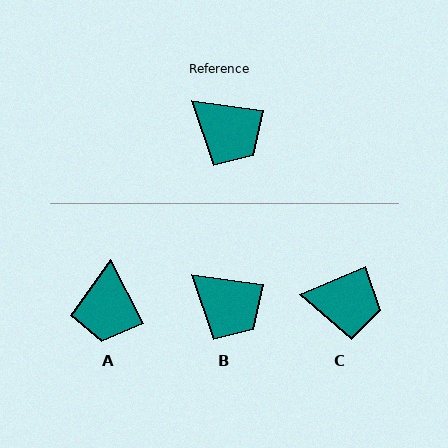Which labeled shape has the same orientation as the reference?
B.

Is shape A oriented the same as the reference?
No, it is off by about 54 degrees.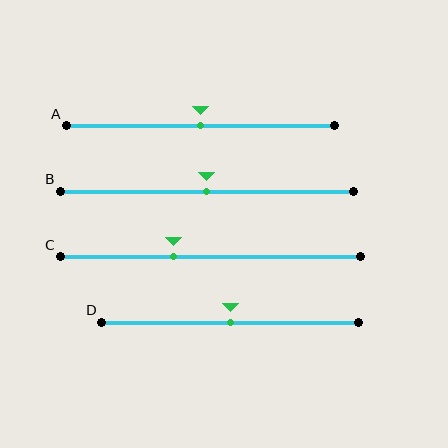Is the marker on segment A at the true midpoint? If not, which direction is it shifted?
Yes, the marker on segment A is at the true midpoint.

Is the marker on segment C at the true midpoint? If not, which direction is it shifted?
No, the marker on segment C is shifted to the left by about 12% of the segment length.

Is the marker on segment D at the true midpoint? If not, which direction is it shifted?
Yes, the marker on segment D is at the true midpoint.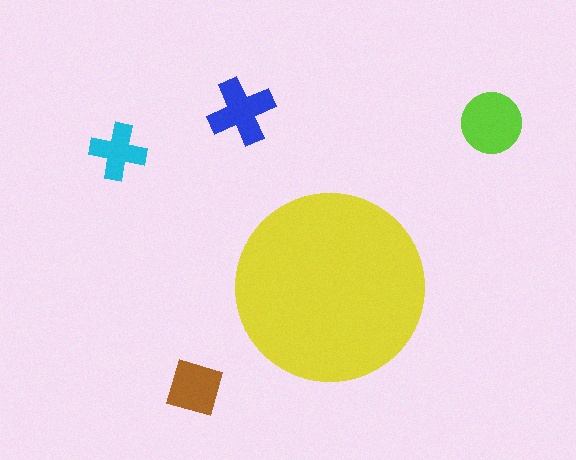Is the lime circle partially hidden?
No, the lime circle is fully visible.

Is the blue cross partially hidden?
No, the blue cross is fully visible.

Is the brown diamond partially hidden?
No, the brown diamond is fully visible.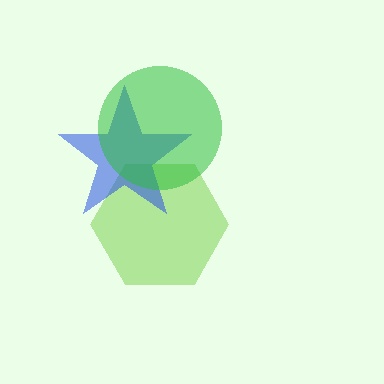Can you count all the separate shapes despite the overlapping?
Yes, there are 3 separate shapes.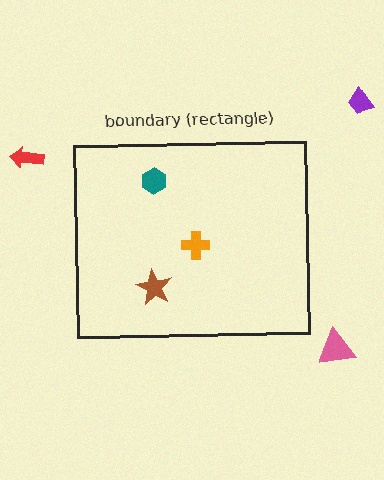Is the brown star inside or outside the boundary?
Inside.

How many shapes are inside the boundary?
3 inside, 3 outside.